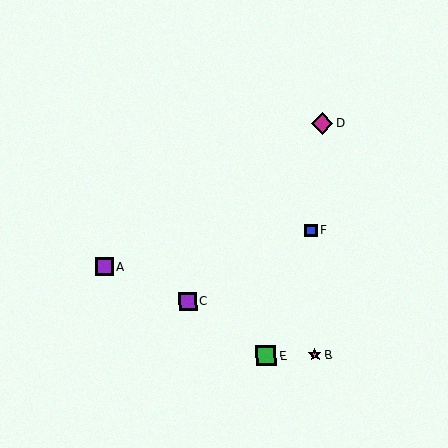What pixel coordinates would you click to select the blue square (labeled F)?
Click at (311, 231) to select the blue square F.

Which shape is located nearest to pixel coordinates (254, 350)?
The green square (labeled E) at (266, 356) is nearest to that location.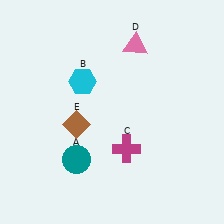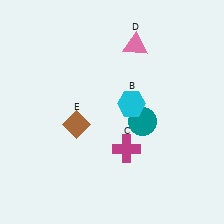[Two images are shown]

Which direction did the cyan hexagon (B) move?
The cyan hexagon (B) moved right.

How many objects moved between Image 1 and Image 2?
2 objects moved between the two images.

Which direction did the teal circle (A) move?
The teal circle (A) moved right.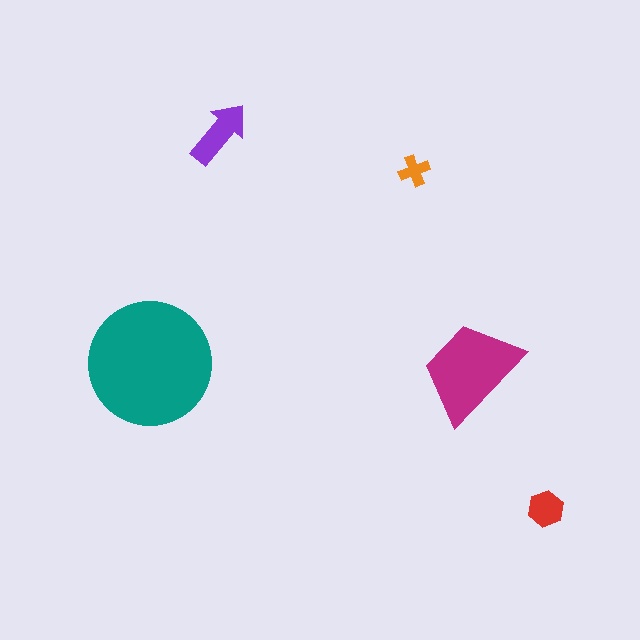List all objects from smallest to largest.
The orange cross, the red hexagon, the purple arrow, the magenta trapezoid, the teal circle.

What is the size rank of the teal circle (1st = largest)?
1st.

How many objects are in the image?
There are 5 objects in the image.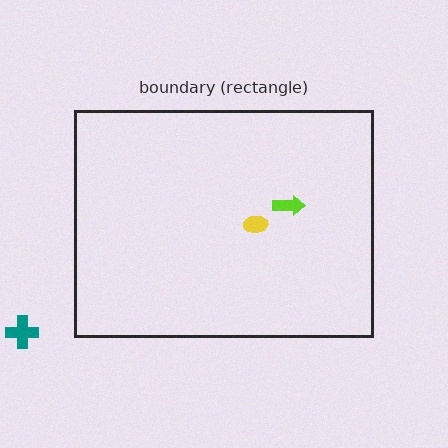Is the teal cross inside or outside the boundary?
Outside.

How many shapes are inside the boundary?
2 inside, 1 outside.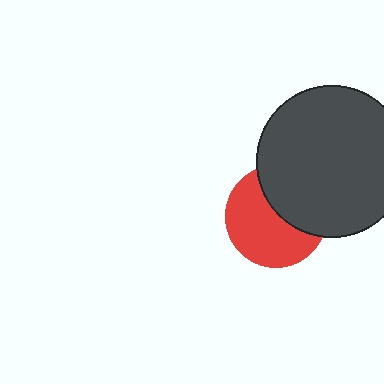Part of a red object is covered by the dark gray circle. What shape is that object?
It is a circle.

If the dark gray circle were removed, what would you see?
You would see the complete red circle.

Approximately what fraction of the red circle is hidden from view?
Roughly 40% of the red circle is hidden behind the dark gray circle.